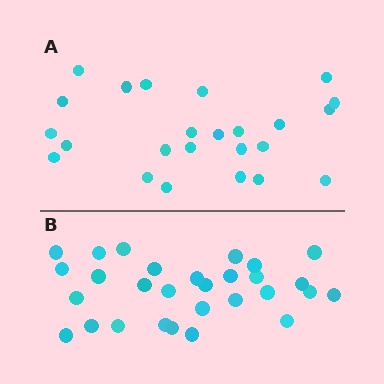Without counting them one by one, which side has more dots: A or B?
Region B (the bottom region) has more dots.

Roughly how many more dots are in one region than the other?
Region B has about 5 more dots than region A.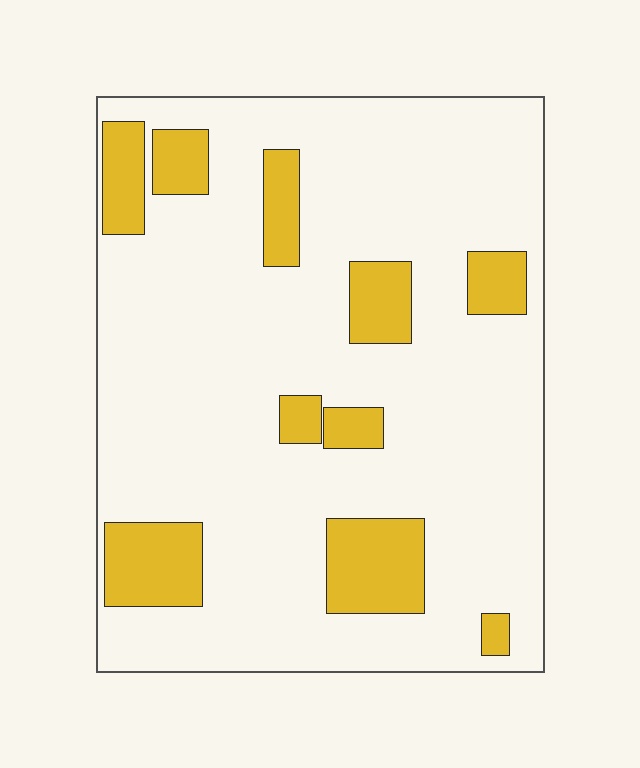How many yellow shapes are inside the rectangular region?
10.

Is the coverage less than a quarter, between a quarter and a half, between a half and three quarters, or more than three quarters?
Less than a quarter.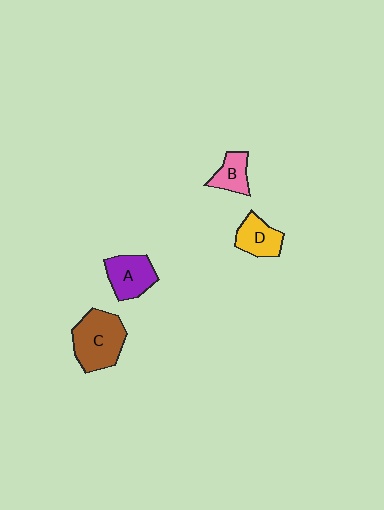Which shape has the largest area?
Shape C (brown).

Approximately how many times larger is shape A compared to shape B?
Approximately 1.5 times.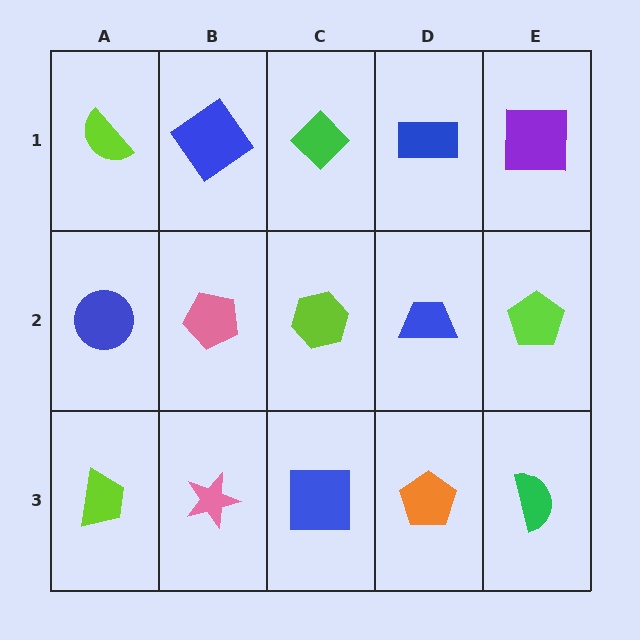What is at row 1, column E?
A purple square.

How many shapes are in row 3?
5 shapes.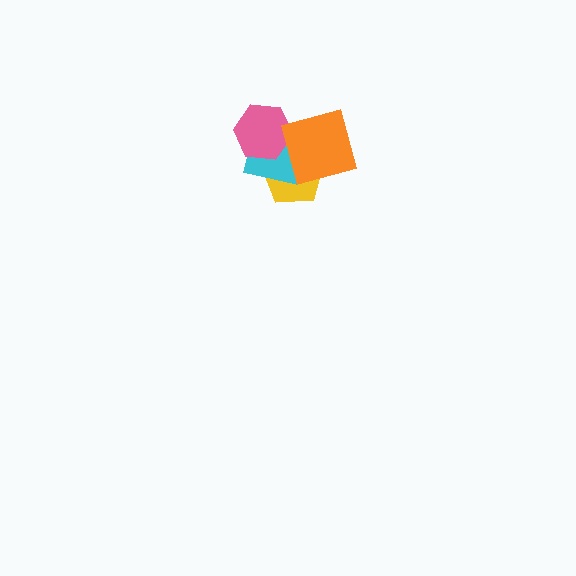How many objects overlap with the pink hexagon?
3 objects overlap with the pink hexagon.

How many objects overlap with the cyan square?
3 objects overlap with the cyan square.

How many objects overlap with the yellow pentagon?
3 objects overlap with the yellow pentagon.